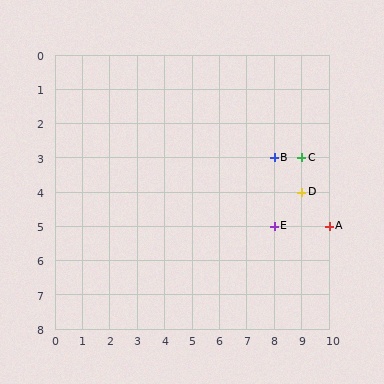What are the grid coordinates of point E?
Point E is at grid coordinates (8, 5).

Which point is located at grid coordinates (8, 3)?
Point B is at (8, 3).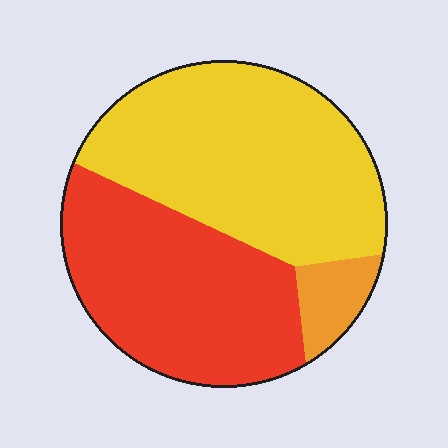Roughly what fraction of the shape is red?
Red takes up between a quarter and a half of the shape.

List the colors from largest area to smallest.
From largest to smallest: yellow, red, orange.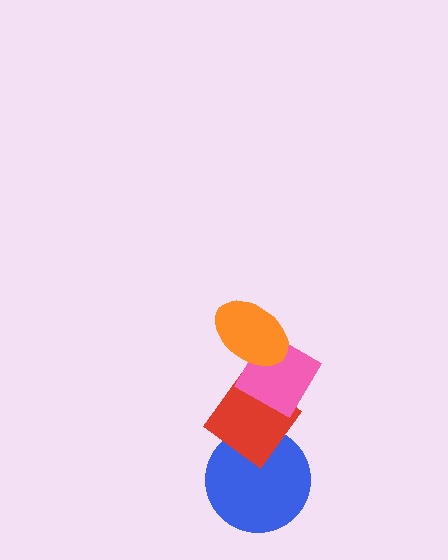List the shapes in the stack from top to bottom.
From top to bottom: the orange ellipse, the pink diamond, the red diamond, the blue circle.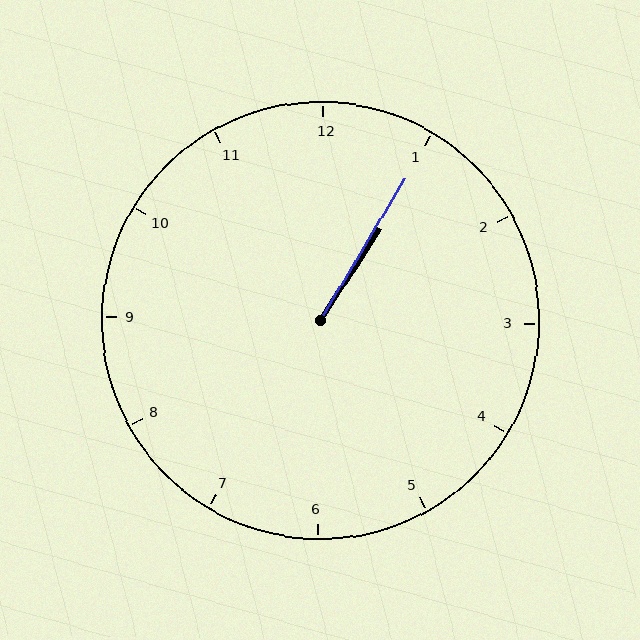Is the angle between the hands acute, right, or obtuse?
It is acute.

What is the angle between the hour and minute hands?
Approximately 2 degrees.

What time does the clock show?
1:05.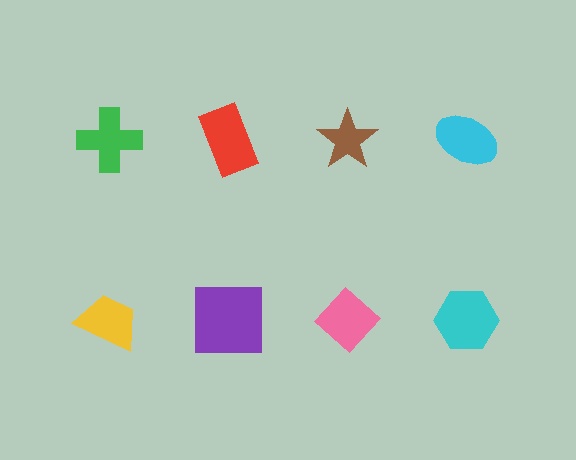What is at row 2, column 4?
A cyan hexagon.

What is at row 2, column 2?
A purple square.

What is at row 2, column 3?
A pink diamond.